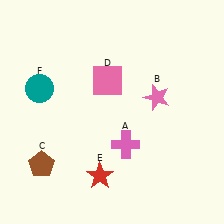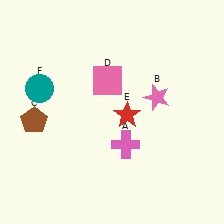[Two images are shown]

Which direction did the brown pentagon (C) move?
The brown pentagon (C) moved up.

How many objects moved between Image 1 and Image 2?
2 objects moved between the two images.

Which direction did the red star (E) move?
The red star (E) moved up.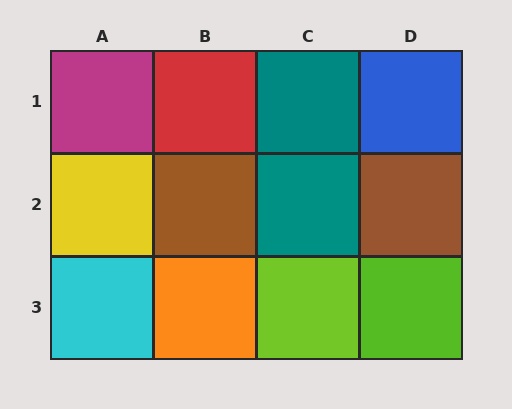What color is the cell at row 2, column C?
Teal.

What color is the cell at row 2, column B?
Brown.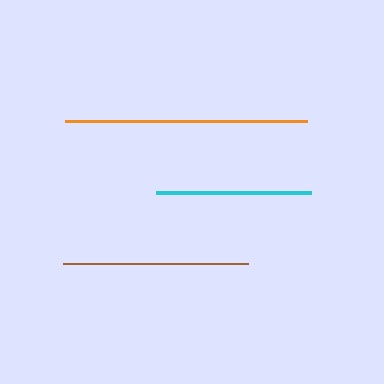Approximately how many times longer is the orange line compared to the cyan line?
The orange line is approximately 1.6 times the length of the cyan line.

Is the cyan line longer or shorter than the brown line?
The brown line is longer than the cyan line.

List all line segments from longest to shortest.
From longest to shortest: orange, brown, cyan.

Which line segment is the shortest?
The cyan line is the shortest at approximately 155 pixels.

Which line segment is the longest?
The orange line is the longest at approximately 243 pixels.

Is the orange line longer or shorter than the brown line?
The orange line is longer than the brown line.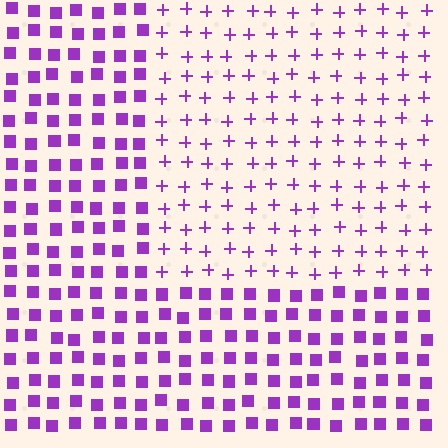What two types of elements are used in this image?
The image uses plus signs inside the rectangle region and squares outside it.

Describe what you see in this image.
The image is filled with small purple elements arranged in a uniform grid. A rectangle-shaped region contains plus signs, while the surrounding area contains squares. The boundary is defined purely by the change in element shape.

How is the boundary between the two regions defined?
The boundary is defined by a change in element shape: plus signs inside vs. squares outside. All elements share the same color and spacing.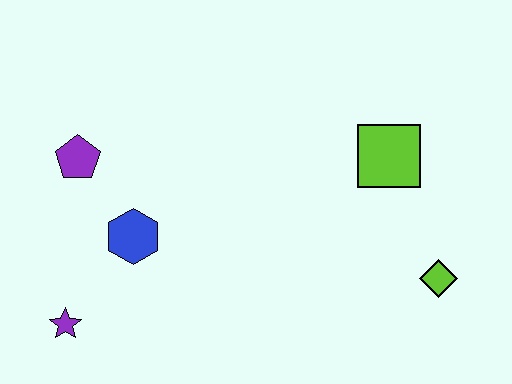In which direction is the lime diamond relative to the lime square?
The lime diamond is below the lime square.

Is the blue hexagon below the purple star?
No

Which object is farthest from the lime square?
The purple star is farthest from the lime square.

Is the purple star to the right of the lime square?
No